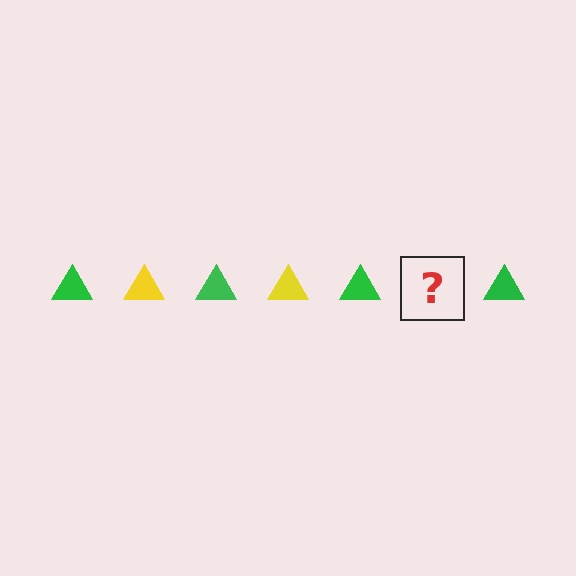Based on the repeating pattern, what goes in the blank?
The blank should be a yellow triangle.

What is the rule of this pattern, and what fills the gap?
The rule is that the pattern cycles through green, yellow triangles. The gap should be filled with a yellow triangle.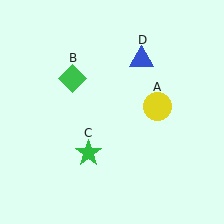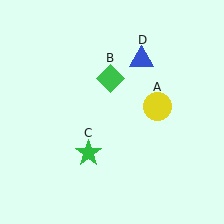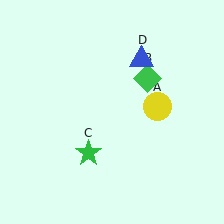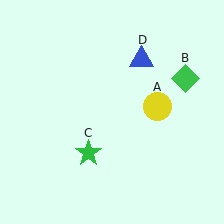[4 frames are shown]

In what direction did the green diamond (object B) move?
The green diamond (object B) moved right.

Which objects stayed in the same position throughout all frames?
Yellow circle (object A) and green star (object C) and blue triangle (object D) remained stationary.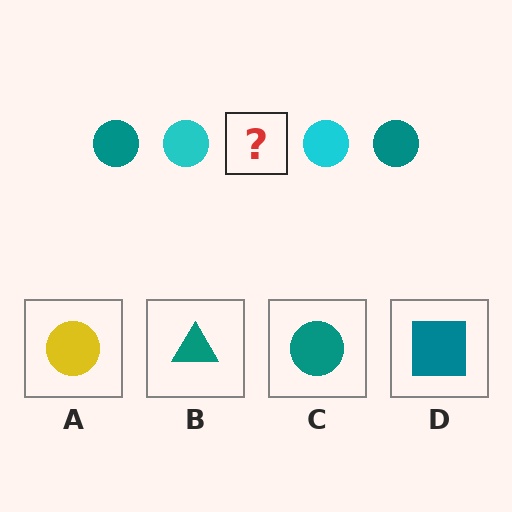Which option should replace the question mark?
Option C.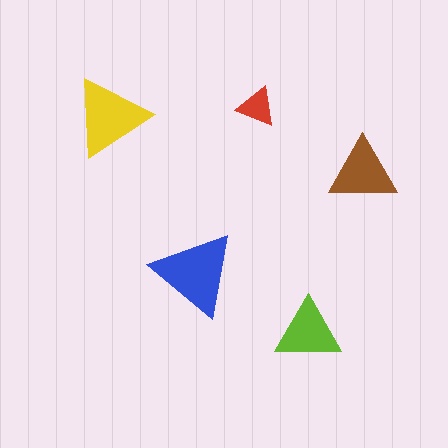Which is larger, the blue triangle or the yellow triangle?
The blue one.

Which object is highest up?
The red triangle is topmost.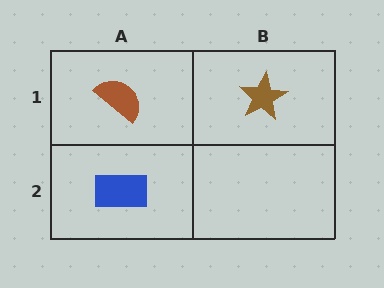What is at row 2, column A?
A blue rectangle.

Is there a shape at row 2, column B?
No, that cell is empty.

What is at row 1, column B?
A brown star.